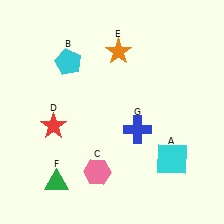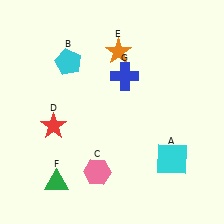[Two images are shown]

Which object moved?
The blue cross (G) moved up.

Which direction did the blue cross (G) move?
The blue cross (G) moved up.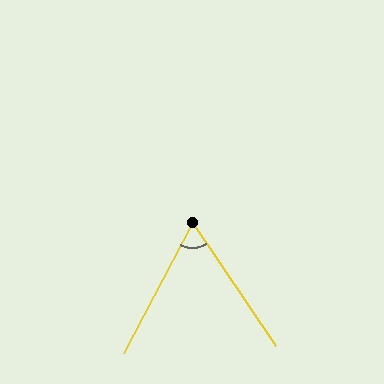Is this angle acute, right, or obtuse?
It is acute.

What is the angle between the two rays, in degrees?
Approximately 62 degrees.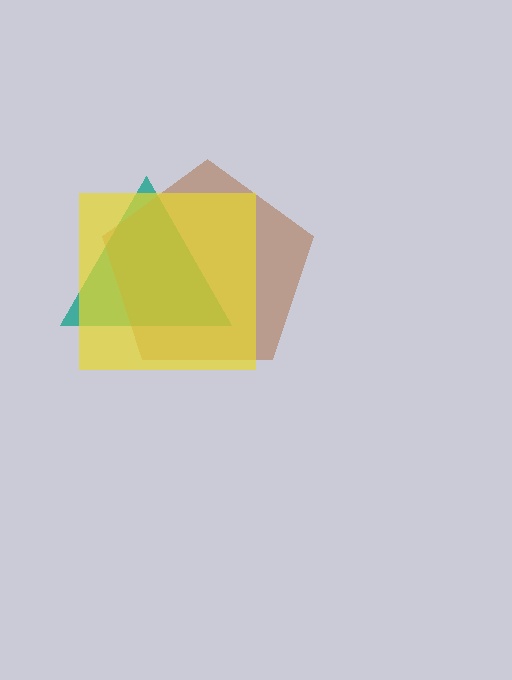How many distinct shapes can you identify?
There are 3 distinct shapes: a teal triangle, a brown pentagon, a yellow square.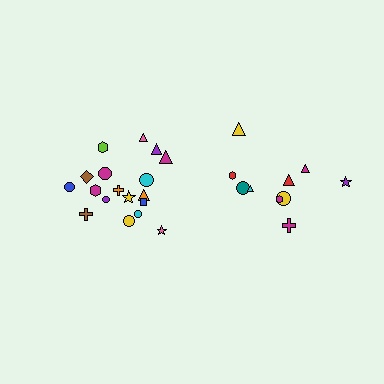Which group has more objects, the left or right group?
The left group.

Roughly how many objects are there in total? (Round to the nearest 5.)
Roughly 30 objects in total.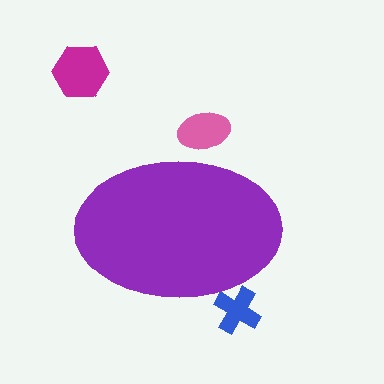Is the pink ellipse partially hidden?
Yes, the pink ellipse is partially hidden behind the purple ellipse.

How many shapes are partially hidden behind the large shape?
2 shapes are partially hidden.